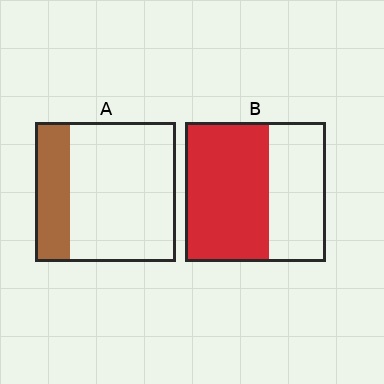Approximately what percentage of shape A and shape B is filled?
A is approximately 25% and B is approximately 60%.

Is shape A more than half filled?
No.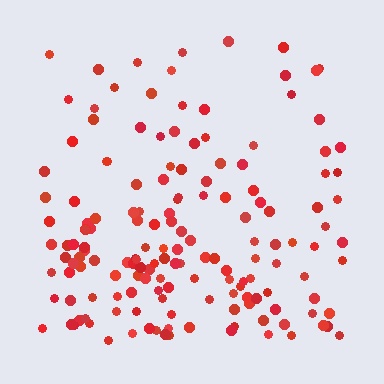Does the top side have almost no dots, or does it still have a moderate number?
Still a moderate number, just noticeably fewer than the bottom.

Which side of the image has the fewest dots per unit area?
The top.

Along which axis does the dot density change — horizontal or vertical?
Vertical.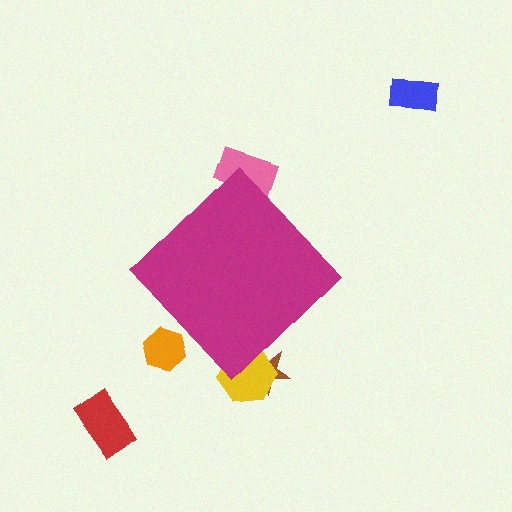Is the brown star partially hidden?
Yes, the brown star is partially hidden behind the magenta diamond.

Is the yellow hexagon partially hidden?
Yes, the yellow hexagon is partially hidden behind the magenta diamond.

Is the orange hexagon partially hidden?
Yes, the orange hexagon is partially hidden behind the magenta diamond.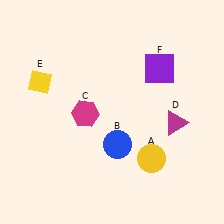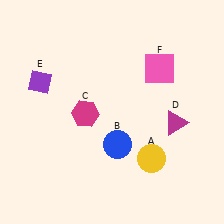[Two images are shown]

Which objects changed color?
E changed from yellow to purple. F changed from purple to pink.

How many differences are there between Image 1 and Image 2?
There are 2 differences between the two images.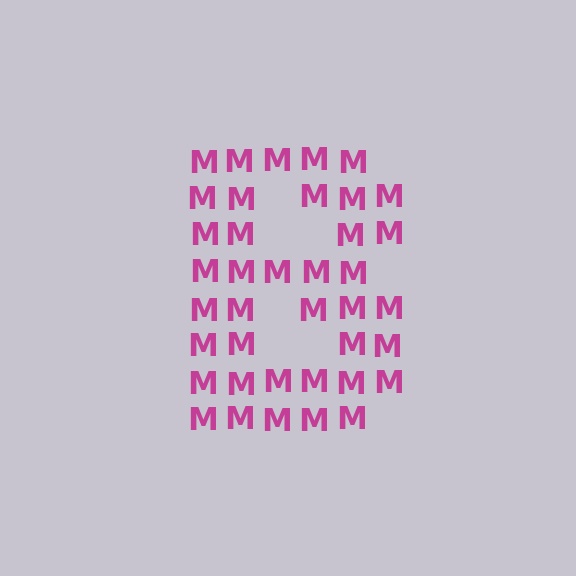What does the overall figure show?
The overall figure shows the letter B.